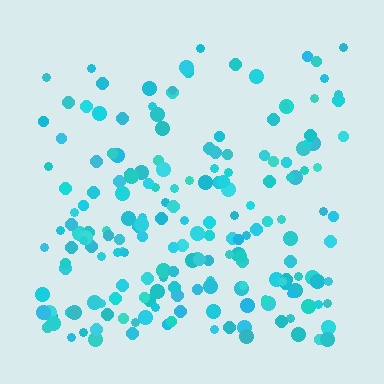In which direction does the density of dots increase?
From top to bottom, with the bottom side densest.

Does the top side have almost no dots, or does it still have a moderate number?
Still a moderate number, just noticeably fewer than the bottom.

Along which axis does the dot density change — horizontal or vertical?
Vertical.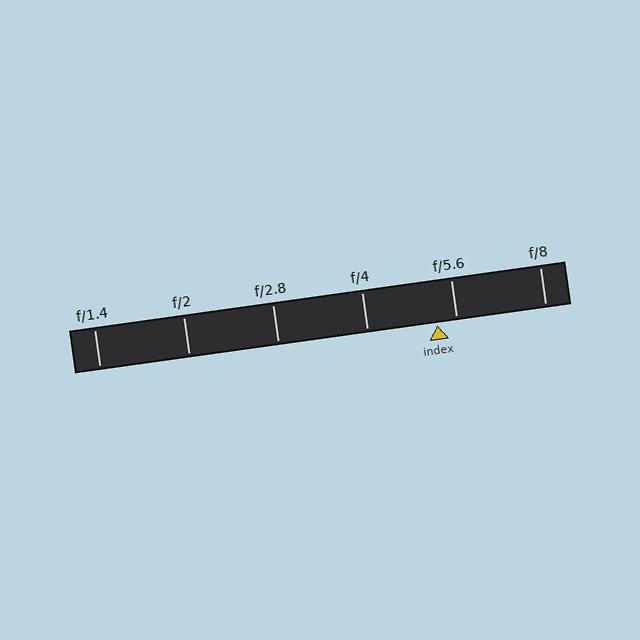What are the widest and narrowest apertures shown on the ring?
The widest aperture shown is f/1.4 and the narrowest is f/8.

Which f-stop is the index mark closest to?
The index mark is closest to f/5.6.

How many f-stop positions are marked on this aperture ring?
There are 6 f-stop positions marked.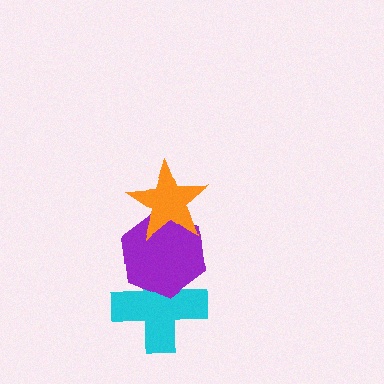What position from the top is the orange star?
The orange star is 1st from the top.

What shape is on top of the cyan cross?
The purple hexagon is on top of the cyan cross.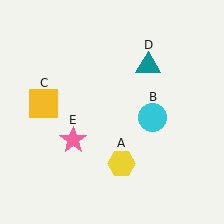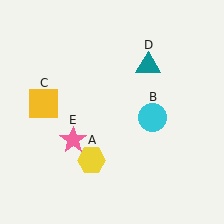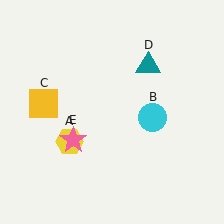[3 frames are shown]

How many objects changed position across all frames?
1 object changed position: yellow hexagon (object A).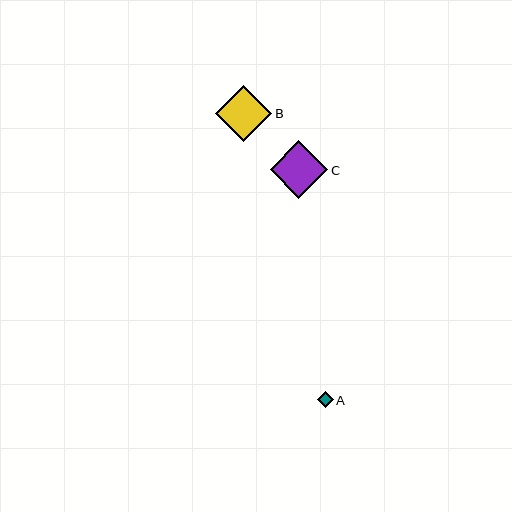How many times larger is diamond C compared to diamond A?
Diamond C is approximately 3.5 times the size of diamond A.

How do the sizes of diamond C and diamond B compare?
Diamond C and diamond B are approximately the same size.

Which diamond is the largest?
Diamond C is the largest with a size of approximately 57 pixels.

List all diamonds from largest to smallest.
From largest to smallest: C, B, A.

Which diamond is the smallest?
Diamond A is the smallest with a size of approximately 16 pixels.